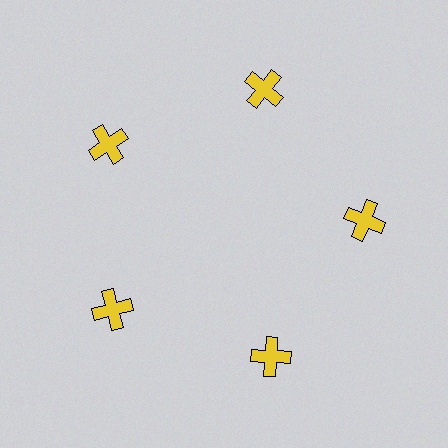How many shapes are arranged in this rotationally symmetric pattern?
There are 5 shapes, arranged in 5 groups of 1.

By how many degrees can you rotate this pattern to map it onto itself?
The pattern maps onto itself every 72 degrees of rotation.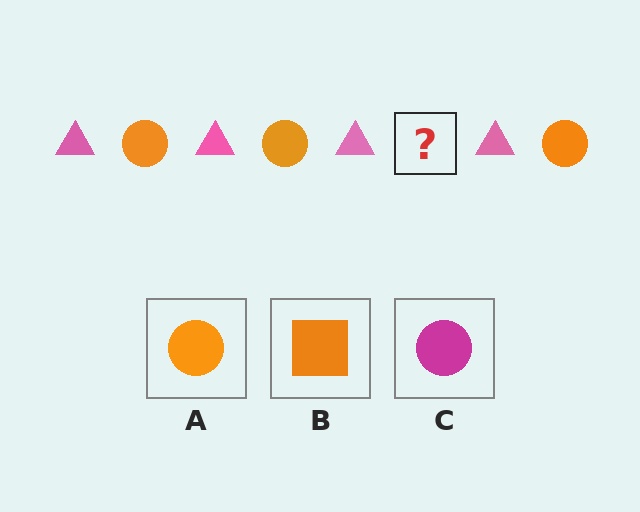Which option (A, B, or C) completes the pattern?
A.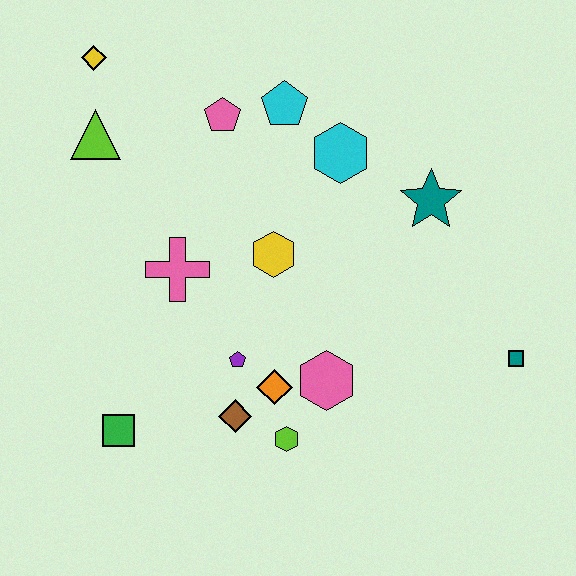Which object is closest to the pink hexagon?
The orange diamond is closest to the pink hexagon.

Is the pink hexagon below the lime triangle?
Yes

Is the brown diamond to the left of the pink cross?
No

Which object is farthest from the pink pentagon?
The teal square is farthest from the pink pentagon.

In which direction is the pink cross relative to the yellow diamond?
The pink cross is below the yellow diamond.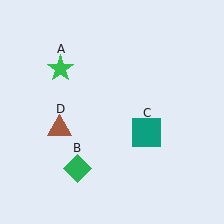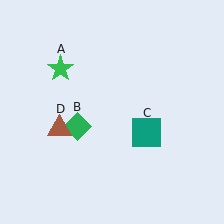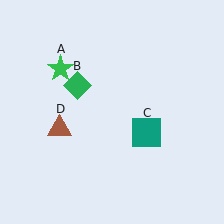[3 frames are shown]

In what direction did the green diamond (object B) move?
The green diamond (object B) moved up.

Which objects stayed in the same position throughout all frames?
Green star (object A) and teal square (object C) and brown triangle (object D) remained stationary.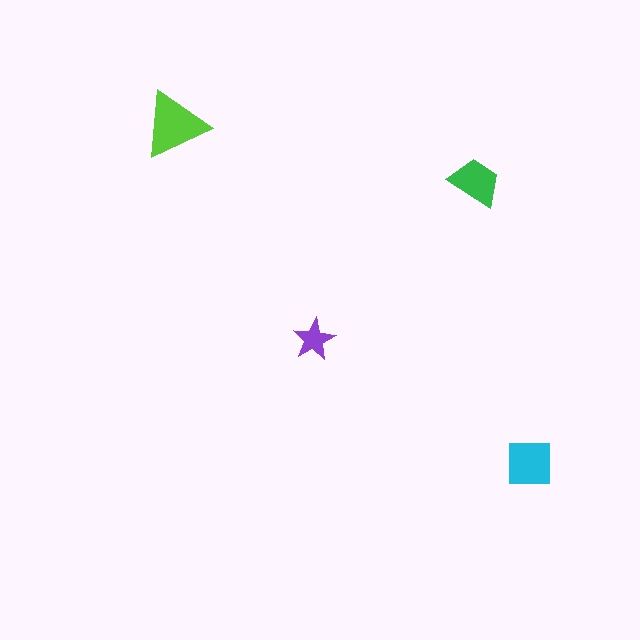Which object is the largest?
The lime triangle.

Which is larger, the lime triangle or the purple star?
The lime triangle.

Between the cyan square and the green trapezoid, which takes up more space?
The cyan square.